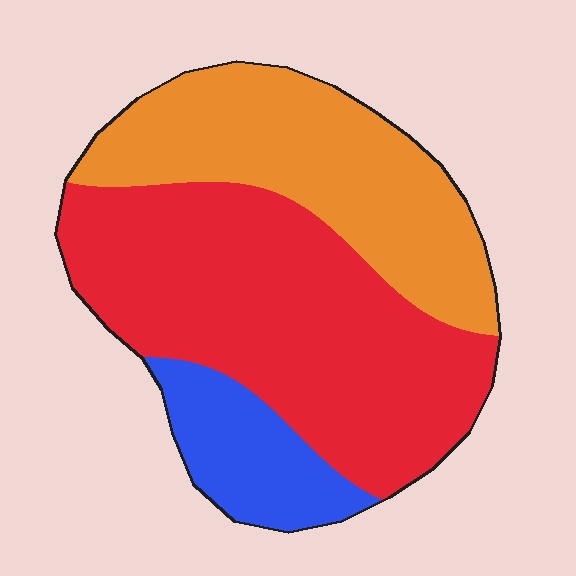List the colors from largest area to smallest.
From largest to smallest: red, orange, blue.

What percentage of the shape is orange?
Orange takes up between a third and a half of the shape.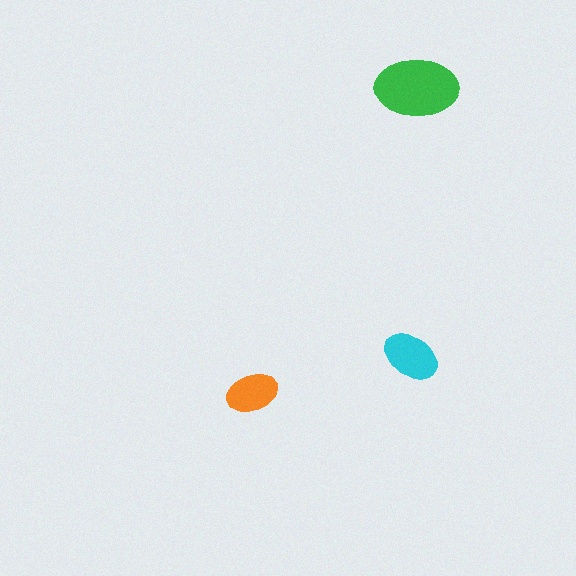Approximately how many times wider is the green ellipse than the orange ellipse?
About 1.5 times wider.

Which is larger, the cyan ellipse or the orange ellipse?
The cyan one.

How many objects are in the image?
There are 3 objects in the image.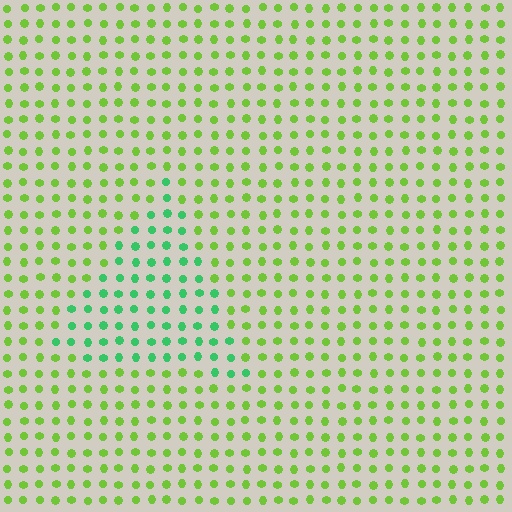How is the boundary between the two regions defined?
The boundary is defined purely by a slight shift in hue (about 43 degrees). Spacing, size, and orientation are identical on both sides.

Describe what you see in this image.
The image is filled with small lime elements in a uniform arrangement. A triangle-shaped region is visible where the elements are tinted to a slightly different hue, forming a subtle color boundary.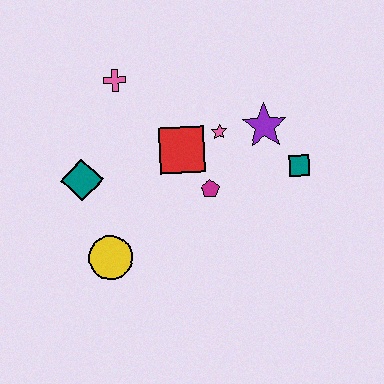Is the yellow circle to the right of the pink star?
No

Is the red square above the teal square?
Yes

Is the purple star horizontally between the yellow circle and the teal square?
Yes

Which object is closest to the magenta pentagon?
The red square is closest to the magenta pentagon.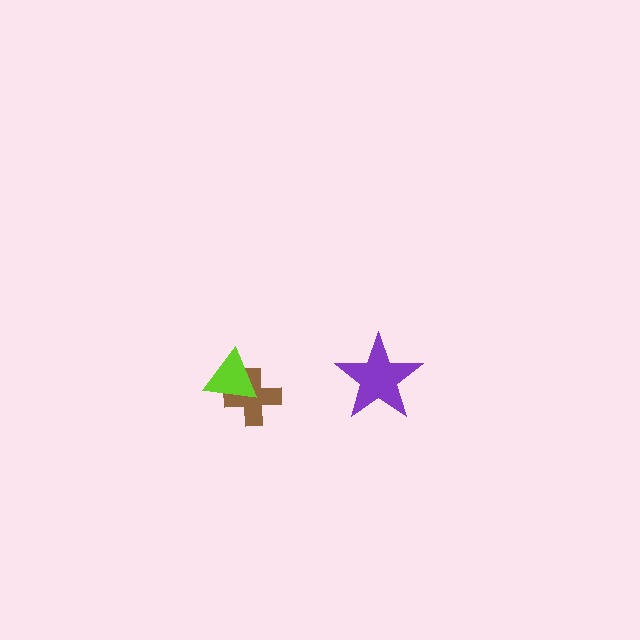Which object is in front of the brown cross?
The lime triangle is in front of the brown cross.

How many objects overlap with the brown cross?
1 object overlaps with the brown cross.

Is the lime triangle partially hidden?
No, no other shape covers it.